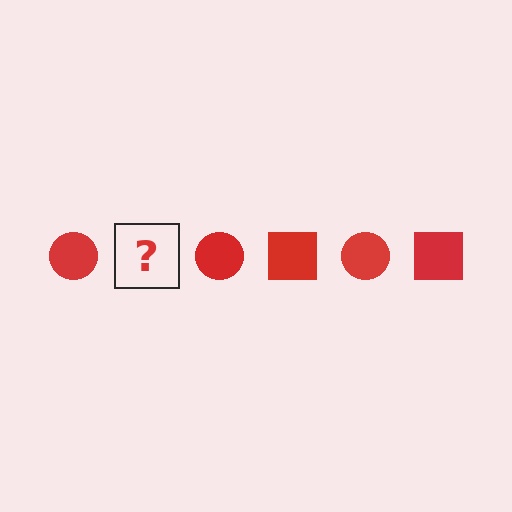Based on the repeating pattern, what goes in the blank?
The blank should be a red square.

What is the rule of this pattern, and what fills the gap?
The rule is that the pattern cycles through circle, square shapes in red. The gap should be filled with a red square.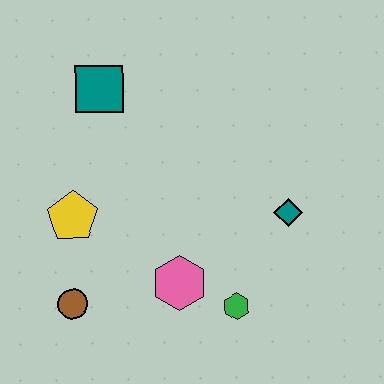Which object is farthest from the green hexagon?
The teal square is farthest from the green hexagon.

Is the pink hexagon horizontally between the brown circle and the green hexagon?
Yes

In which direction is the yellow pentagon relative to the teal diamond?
The yellow pentagon is to the left of the teal diamond.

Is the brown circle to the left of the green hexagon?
Yes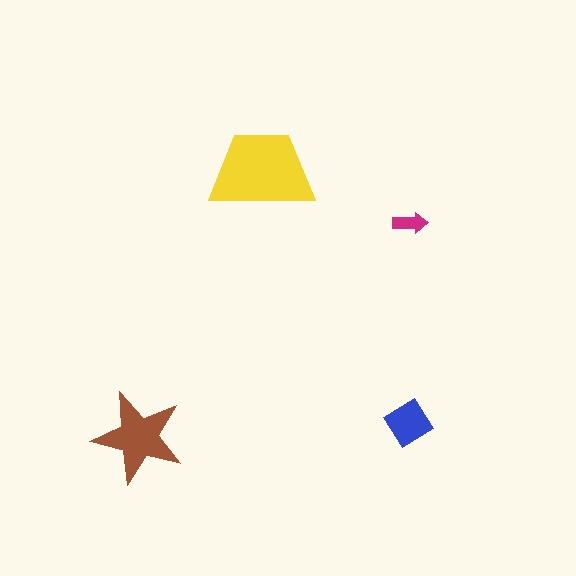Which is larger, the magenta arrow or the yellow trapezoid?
The yellow trapezoid.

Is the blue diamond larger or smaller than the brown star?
Smaller.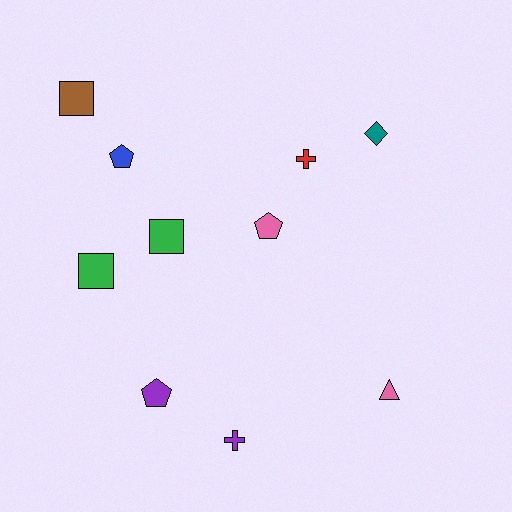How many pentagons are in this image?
There are 3 pentagons.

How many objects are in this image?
There are 10 objects.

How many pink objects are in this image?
There are 2 pink objects.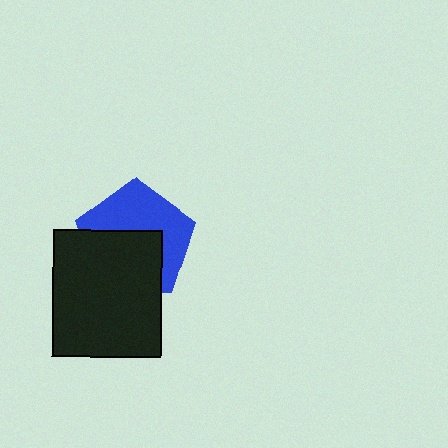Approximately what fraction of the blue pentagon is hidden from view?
Roughly 49% of the blue pentagon is hidden behind the black rectangle.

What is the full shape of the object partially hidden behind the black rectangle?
The partially hidden object is a blue pentagon.